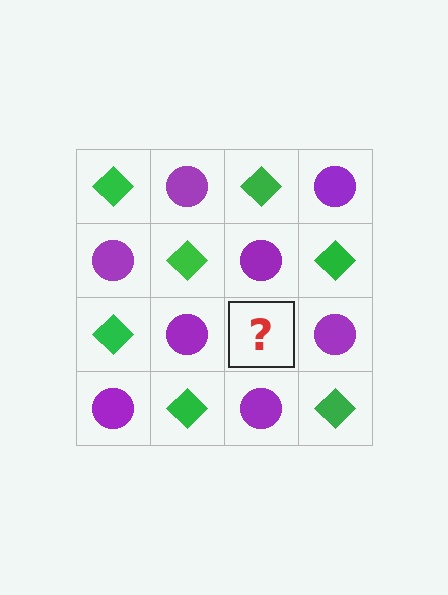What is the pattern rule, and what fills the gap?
The rule is that it alternates green diamond and purple circle in a checkerboard pattern. The gap should be filled with a green diamond.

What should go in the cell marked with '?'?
The missing cell should contain a green diamond.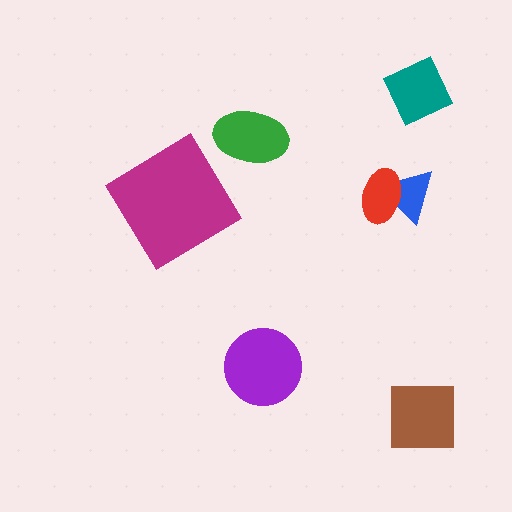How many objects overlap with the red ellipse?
1 object overlaps with the red ellipse.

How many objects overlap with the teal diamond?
0 objects overlap with the teal diamond.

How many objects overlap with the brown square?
0 objects overlap with the brown square.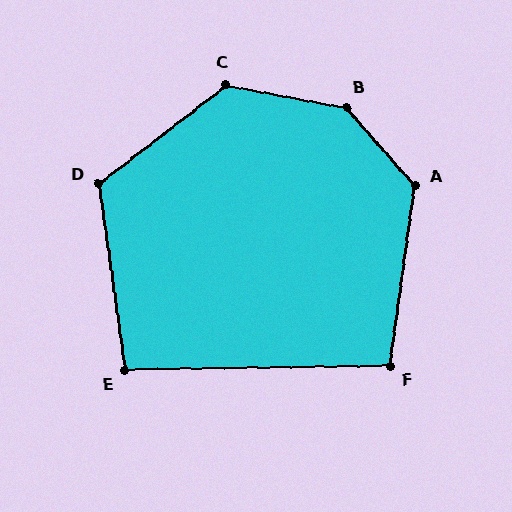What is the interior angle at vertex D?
Approximately 119 degrees (obtuse).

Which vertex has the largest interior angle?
B, at approximately 142 degrees.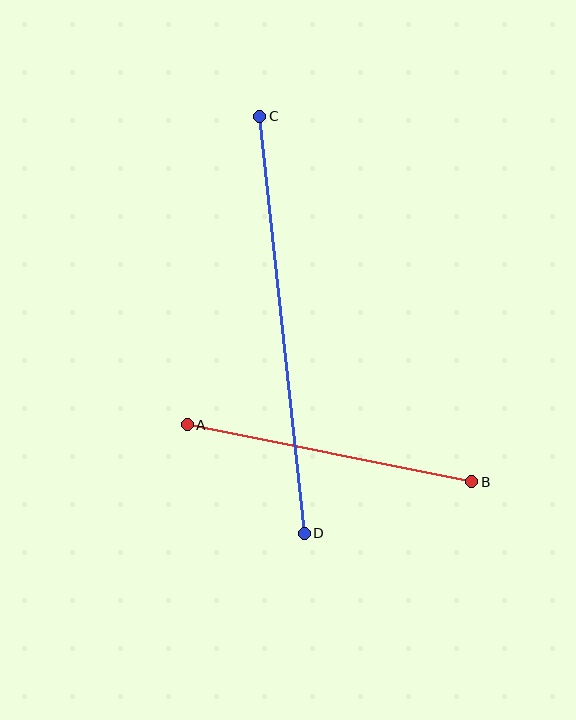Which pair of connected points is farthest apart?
Points C and D are farthest apart.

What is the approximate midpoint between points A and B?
The midpoint is at approximately (330, 453) pixels.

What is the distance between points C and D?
The distance is approximately 419 pixels.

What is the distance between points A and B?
The distance is approximately 290 pixels.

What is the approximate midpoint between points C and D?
The midpoint is at approximately (282, 325) pixels.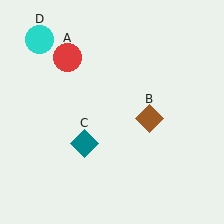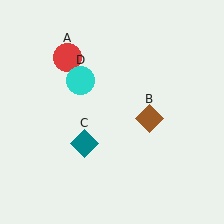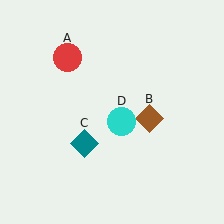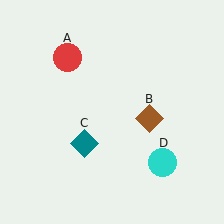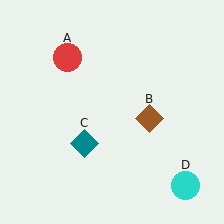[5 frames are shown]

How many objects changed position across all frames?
1 object changed position: cyan circle (object D).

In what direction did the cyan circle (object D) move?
The cyan circle (object D) moved down and to the right.